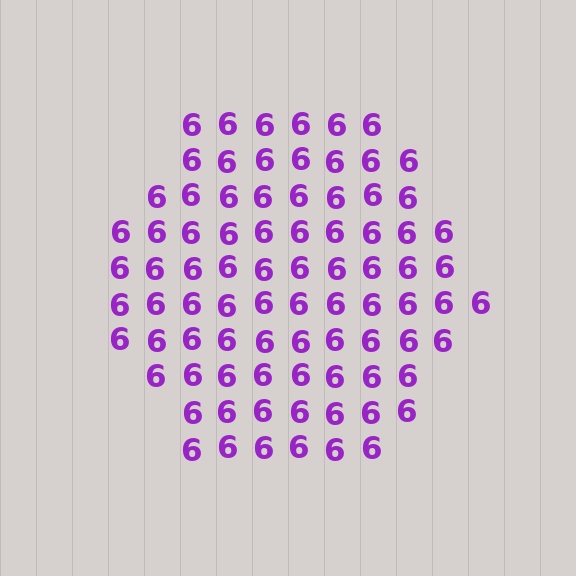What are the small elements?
The small elements are digit 6's.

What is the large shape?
The large shape is a hexagon.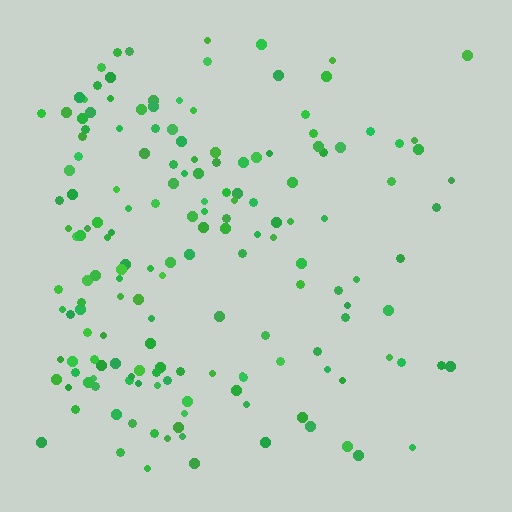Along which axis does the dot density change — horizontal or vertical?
Horizontal.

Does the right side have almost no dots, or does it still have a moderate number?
Still a moderate number, just noticeably fewer than the left.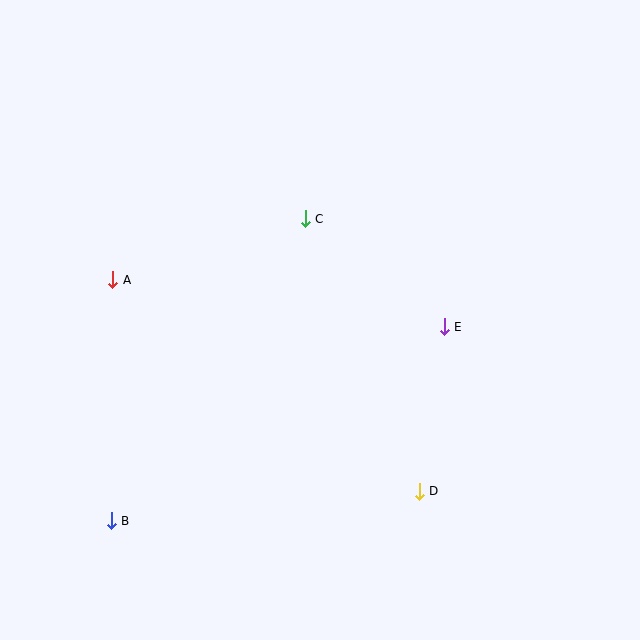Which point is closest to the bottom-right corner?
Point D is closest to the bottom-right corner.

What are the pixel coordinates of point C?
Point C is at (305, 219).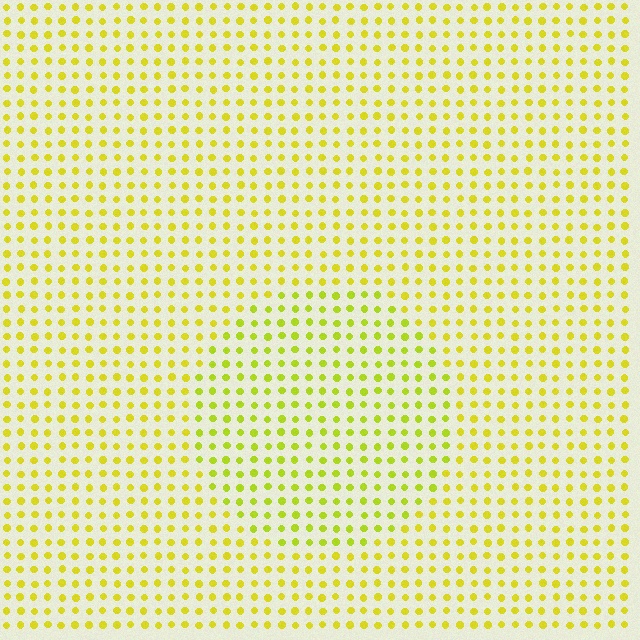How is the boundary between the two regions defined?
The boundary is defined purely by a slight shift in hue (about 16 degrees). Spacing, size, and orientation are identical on both sides.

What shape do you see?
I see a circle.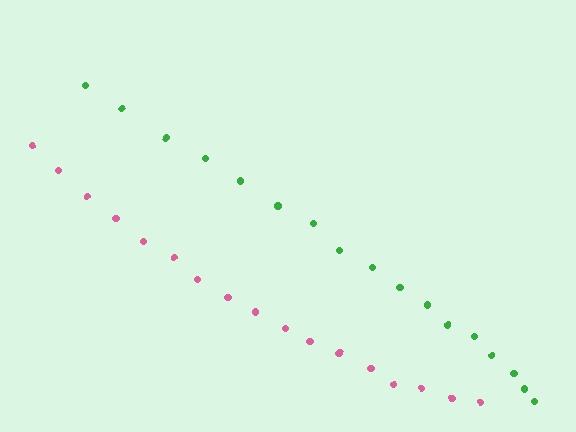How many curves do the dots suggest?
There are 2 distinct paths.